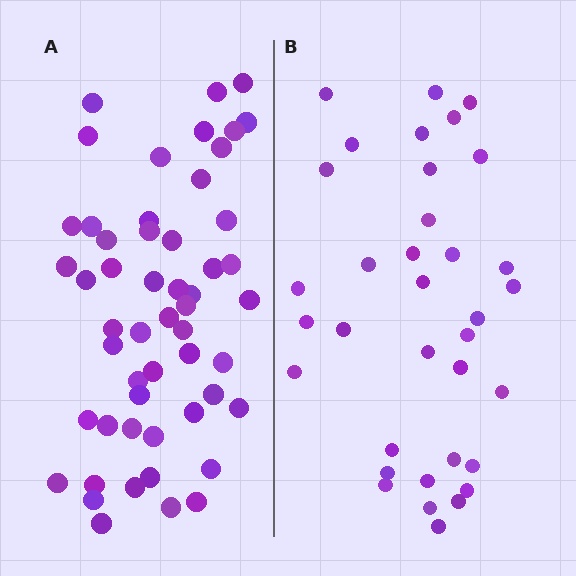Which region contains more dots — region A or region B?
Region A (the left region) has more dots.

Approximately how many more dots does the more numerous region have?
Region A has approximately 20 more dots than region B.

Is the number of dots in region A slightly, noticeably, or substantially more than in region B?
Region A has substantially more. The ratio is roughly 1.5 to 1.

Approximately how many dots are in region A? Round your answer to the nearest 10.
About 50 dots. (The exact count is 53, which rounds to 50.)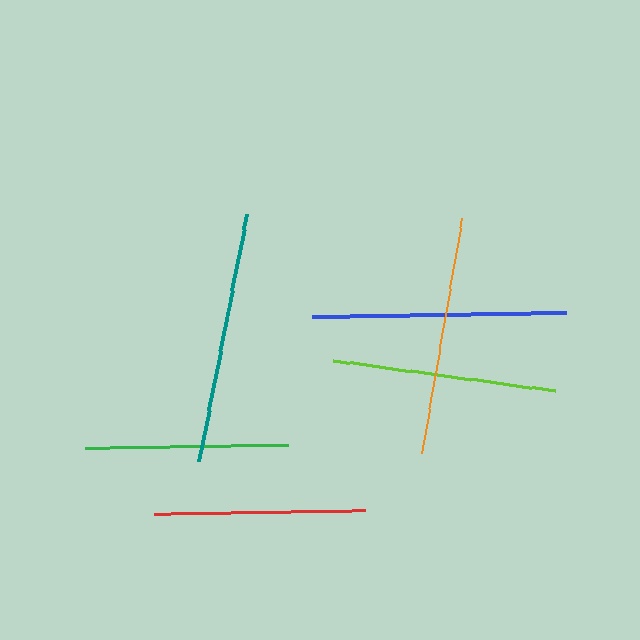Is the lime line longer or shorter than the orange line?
The orange line is longer than the lime line.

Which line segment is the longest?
The blue line is the longest at approximately 254 pixels.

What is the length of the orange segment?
The orange segment is approximately 239 pixels long.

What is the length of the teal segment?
The teal segment is approximately 252 pixels long.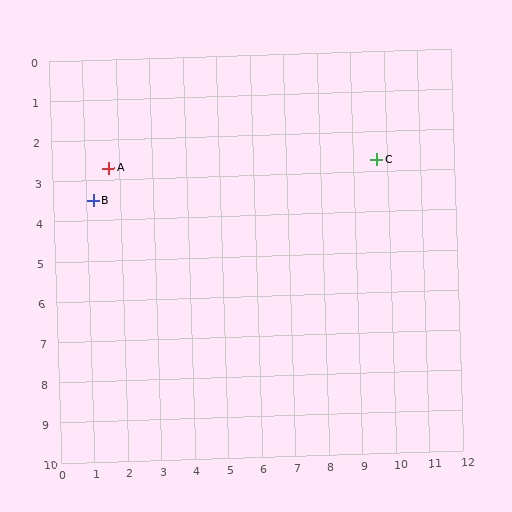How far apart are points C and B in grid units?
Points C and B are about 8.5 grid units apart.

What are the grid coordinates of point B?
Point B is at approximately (1.2, 3.5).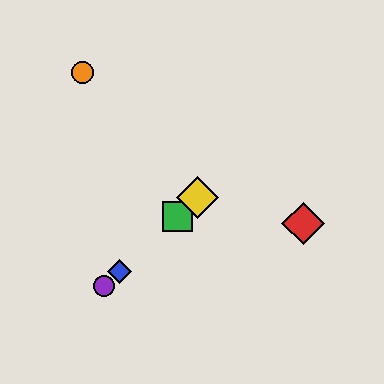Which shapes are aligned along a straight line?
The blue diamond, the green square, the yellow diamond, the purple circle are aligned along a straight line.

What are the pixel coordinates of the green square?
The green square is at (177, 216).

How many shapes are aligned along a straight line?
4 shapes (the blue diamond, the green square, the yellow diamond, the purple circle) are aligned along a straight line.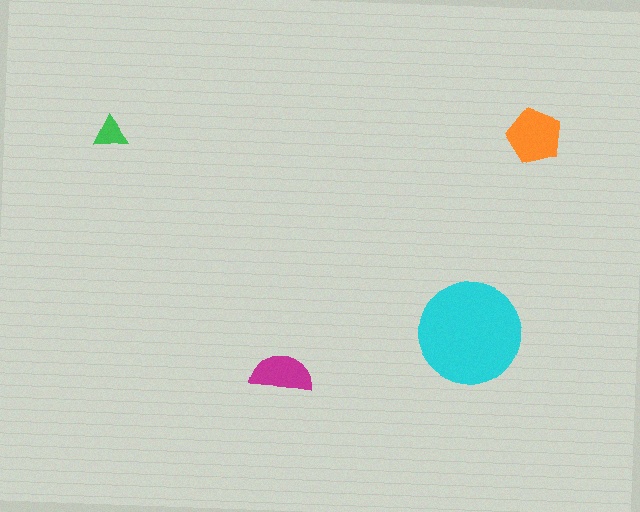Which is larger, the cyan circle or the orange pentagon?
The cyan circle.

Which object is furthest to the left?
The green triangle is leftmost.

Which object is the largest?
The cyan circle.